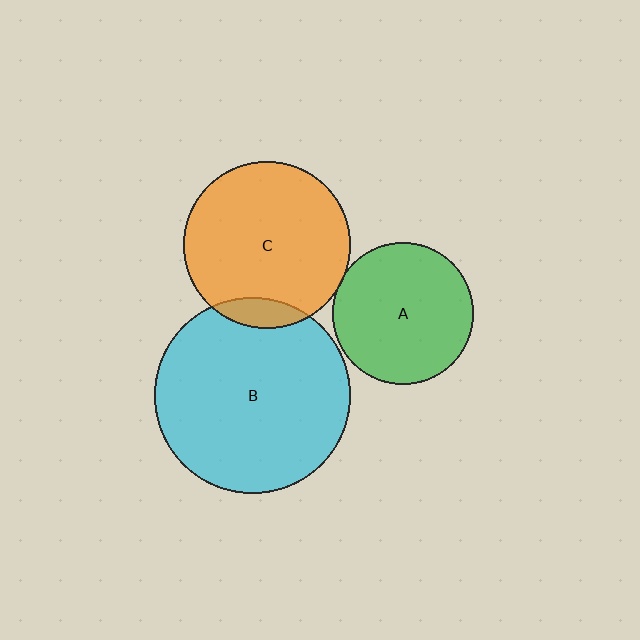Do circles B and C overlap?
Yes.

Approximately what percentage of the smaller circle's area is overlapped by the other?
Approximately 10%.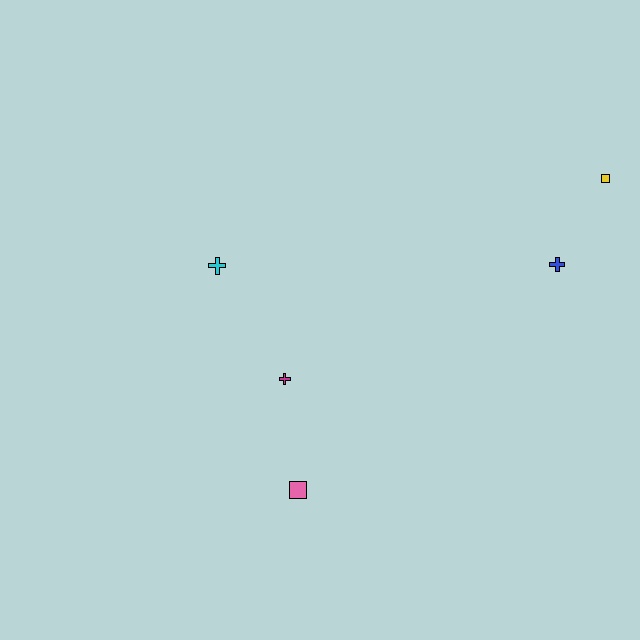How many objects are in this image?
There are 5 objects.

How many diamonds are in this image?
There are no diamonds.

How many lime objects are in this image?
There are no lime objects.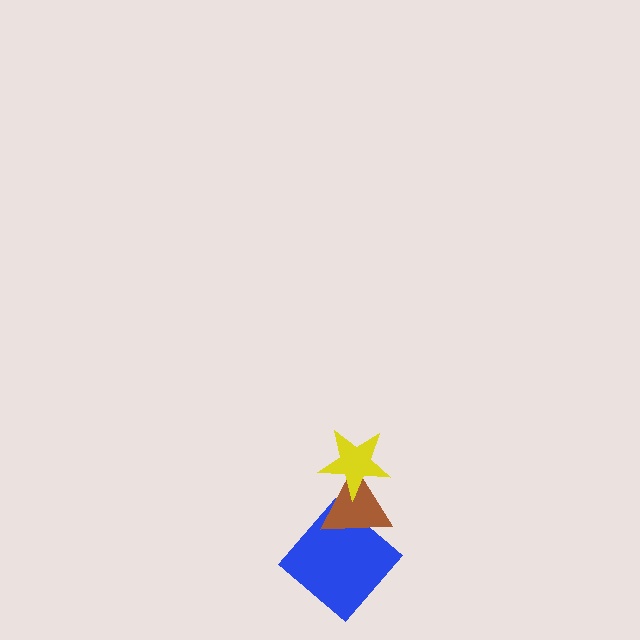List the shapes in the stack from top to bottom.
From top to bottom: the yellow star, the brown triangle, the blue diamond.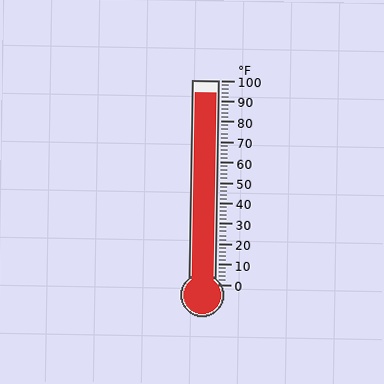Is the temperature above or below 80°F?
The temperature is above 80°F.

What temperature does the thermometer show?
The thermometer shows approximately 94°F.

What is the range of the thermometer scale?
The thermometer scale ranges from 0°F to 100°F.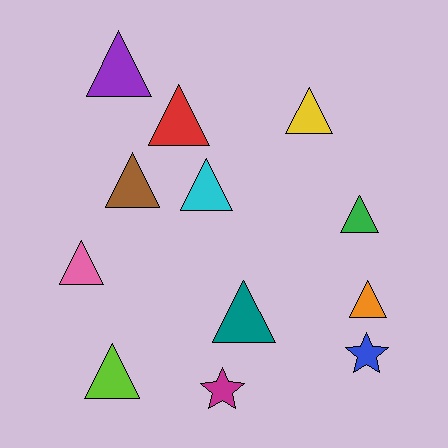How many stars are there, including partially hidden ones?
There are 2 stars.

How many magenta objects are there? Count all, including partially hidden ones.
There is 1 magenta object.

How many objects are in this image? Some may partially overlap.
There are 12 objects.